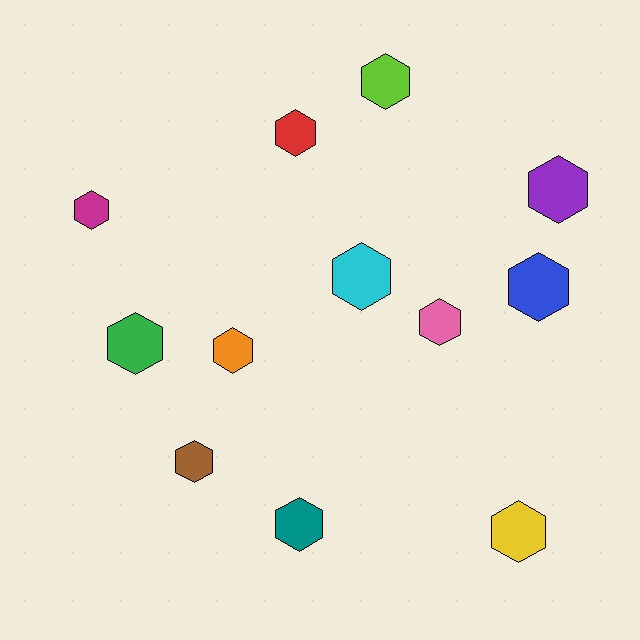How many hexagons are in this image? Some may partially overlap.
There are 12 hexagons.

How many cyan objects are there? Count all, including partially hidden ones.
There is 1 cyan object.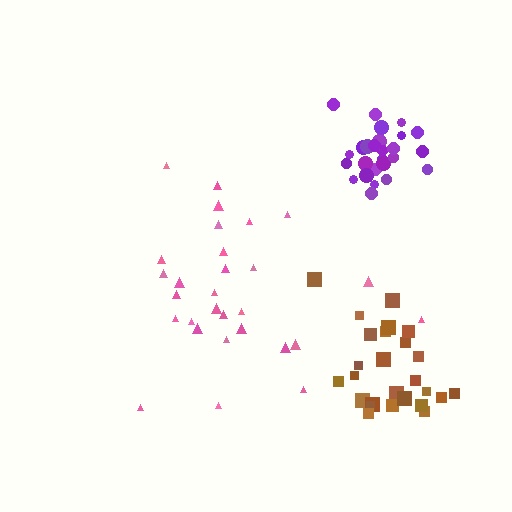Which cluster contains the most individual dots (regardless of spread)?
Pink (29).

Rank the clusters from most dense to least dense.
purple, brown, pink.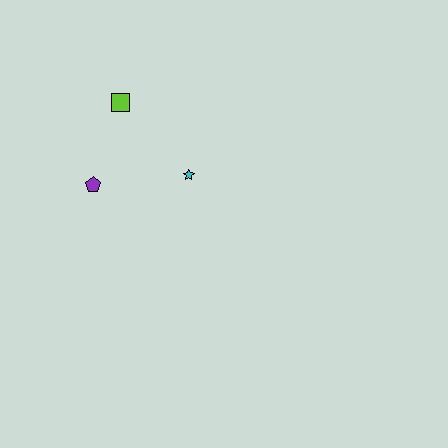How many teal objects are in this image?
There are no teal objects.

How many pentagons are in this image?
There is 1 pentagon.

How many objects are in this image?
There are 3 objects.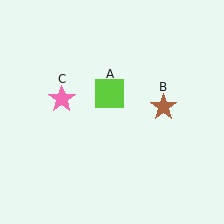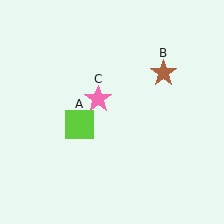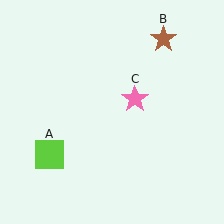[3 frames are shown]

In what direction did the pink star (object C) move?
The pink star (object C) moved right.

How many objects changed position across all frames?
3 objects changed position: lime square (object A), brown star (object B), pink star (object C).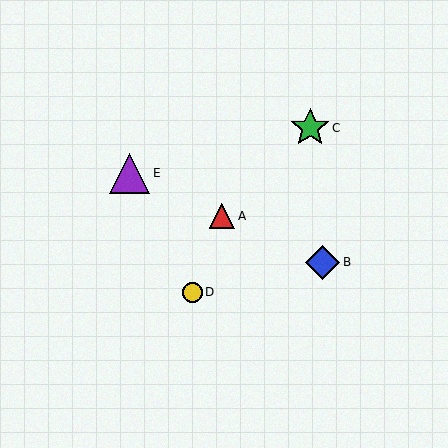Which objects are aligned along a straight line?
Objects A, B, E are aligned along a straight line.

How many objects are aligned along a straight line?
3 objects (A, B, E) are aligned along a straight line.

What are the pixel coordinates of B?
Object B is at (322, 262).